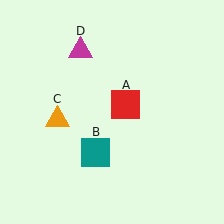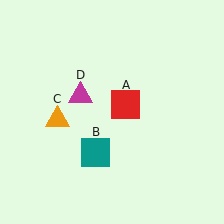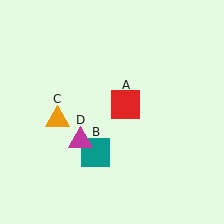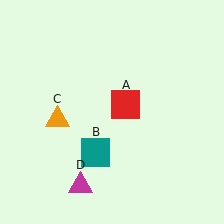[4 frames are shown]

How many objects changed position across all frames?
1 object changed position: magenta triangle (object D).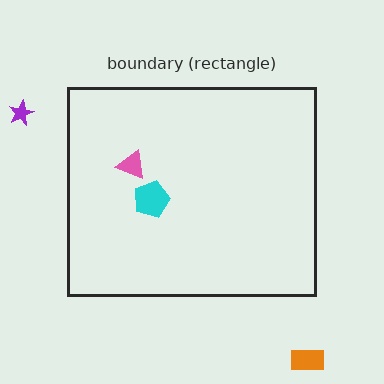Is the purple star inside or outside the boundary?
Outside.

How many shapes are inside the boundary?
2 inside, 2 outside.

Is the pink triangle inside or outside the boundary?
Inside.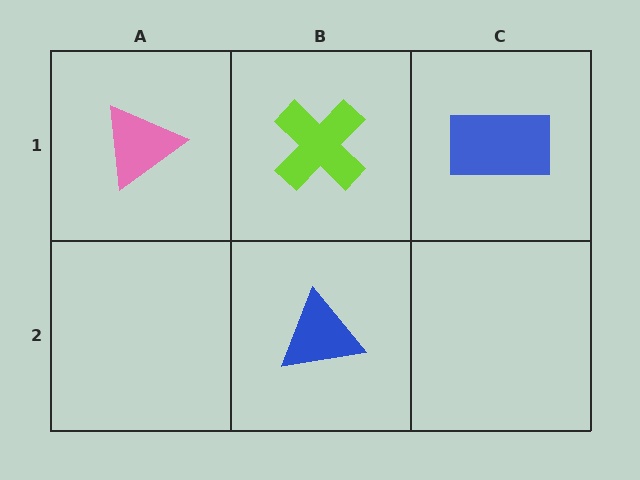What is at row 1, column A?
A pink triangle.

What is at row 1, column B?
A lime cross.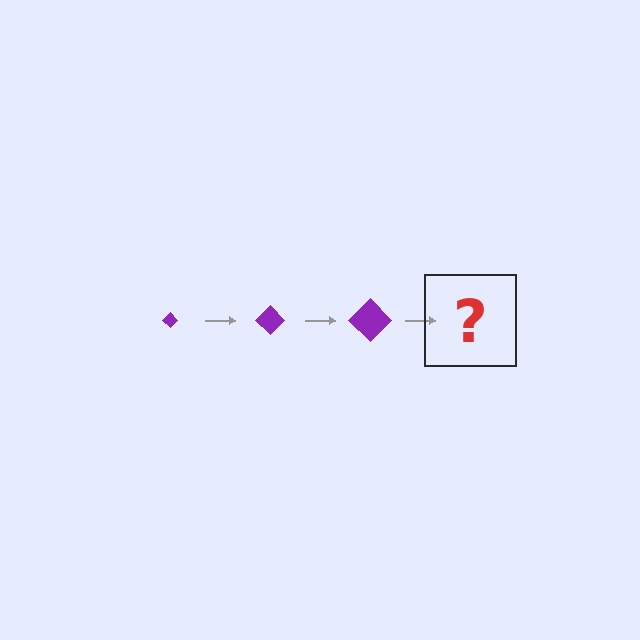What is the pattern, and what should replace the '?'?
The pattern is that the diamond gets progressively larger each step. The '?' should be a purple diamond, larger than the previous one.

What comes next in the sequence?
The next element should be a purple diamond, larger than the previous one.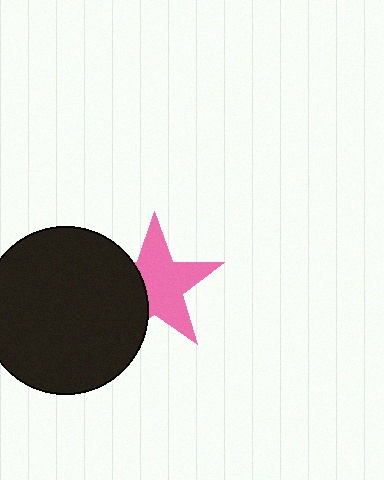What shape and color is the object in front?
The object in front is a black circle.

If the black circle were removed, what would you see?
You would see the complete pink star.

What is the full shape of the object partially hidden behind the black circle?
The partially hidden object is a pink star.